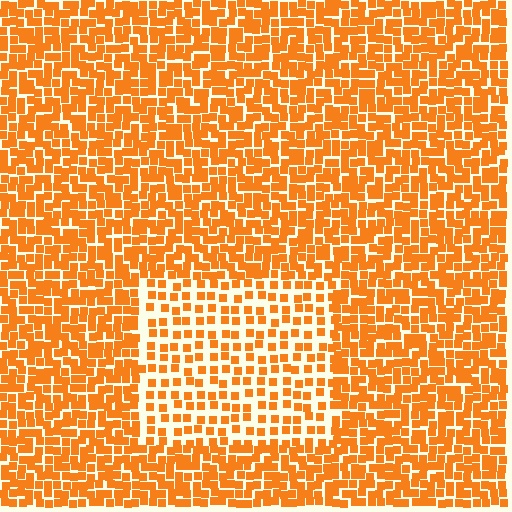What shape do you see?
I see a rectangle.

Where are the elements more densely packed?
The elements are more densely packed outside the rectangle boundary.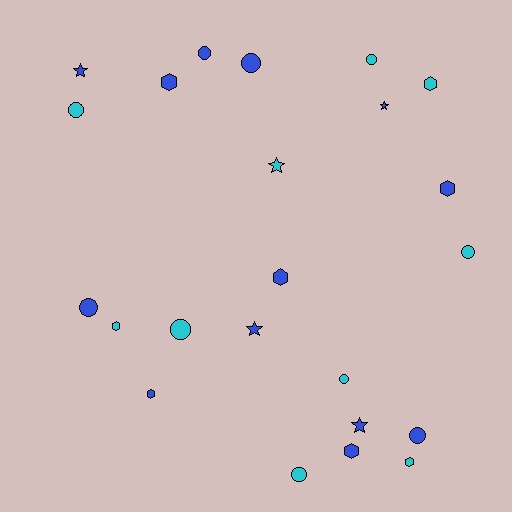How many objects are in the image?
There are 23 objects.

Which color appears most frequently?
Blue, with 13 objects.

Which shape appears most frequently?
Circle, with 10 objects.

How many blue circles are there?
There are 4 blue circles.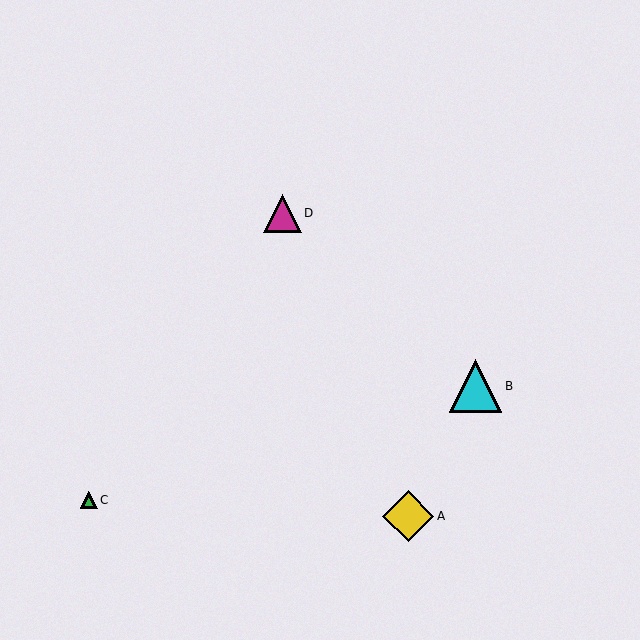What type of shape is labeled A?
Shape A is a yellow diamond.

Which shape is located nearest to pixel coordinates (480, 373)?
The cyan triangle (labeled B) at (475, 386) is nearest to that location.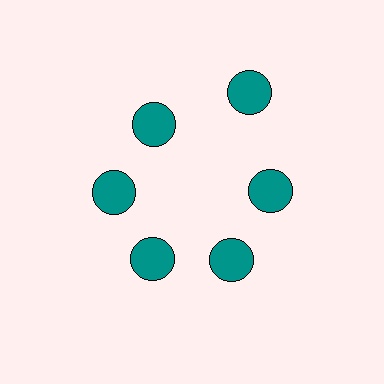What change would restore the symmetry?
The symmetry would be restored by moving it inward, back onto the ring so that all 6 circles sit at equal angles and equal distance from the center.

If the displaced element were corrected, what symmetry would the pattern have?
It would have 6-fold rotational symmetry — the pattern would map onto itself every 60 degrees.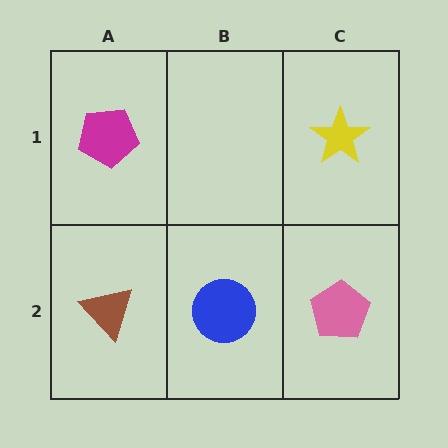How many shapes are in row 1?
2 shapes.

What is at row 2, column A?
A brown triangle.